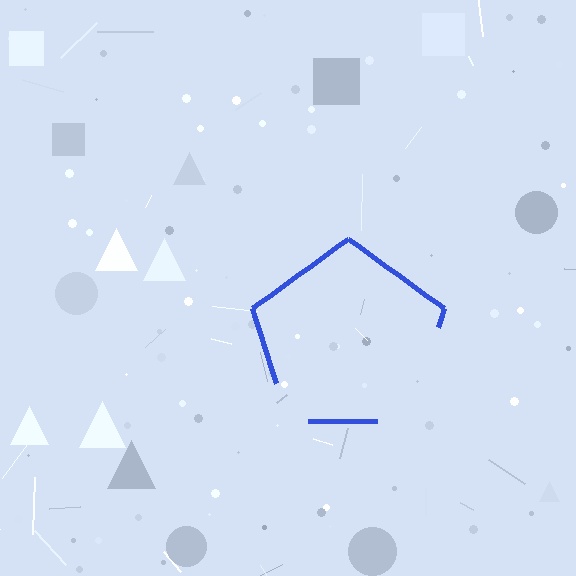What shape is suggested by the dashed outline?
The dashed outline suggests a pentagon.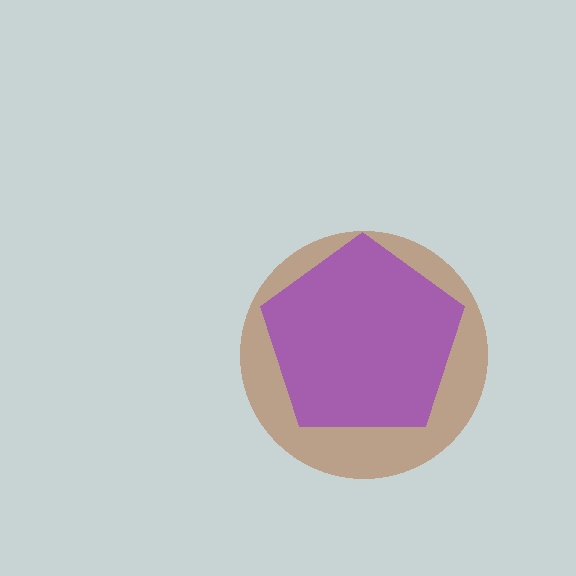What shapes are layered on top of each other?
The layered shapes are: a brown circle, a purple pentagon.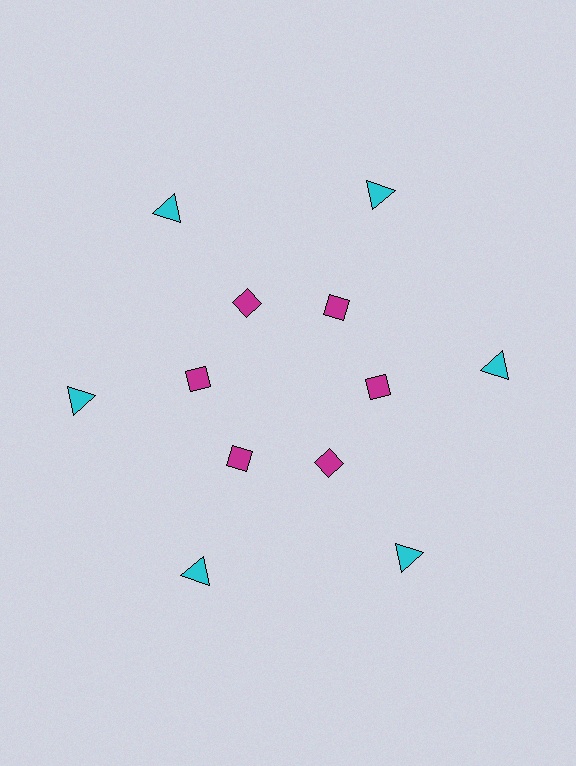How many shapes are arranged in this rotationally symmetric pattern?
There are 12 shapes, arranged in 6 groups of 2.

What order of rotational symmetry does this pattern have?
This pattern has 6-fold rotational symmetry.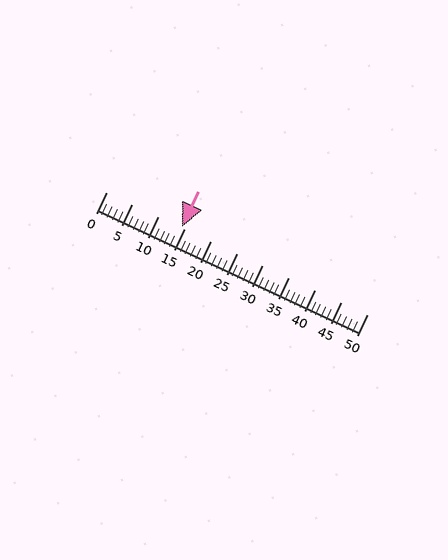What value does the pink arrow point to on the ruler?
The pink arrow points to approximately 14.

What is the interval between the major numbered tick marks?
The major tick marks are spaced 5 units apart.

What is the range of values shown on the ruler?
The ruler shows values from 0 to 50.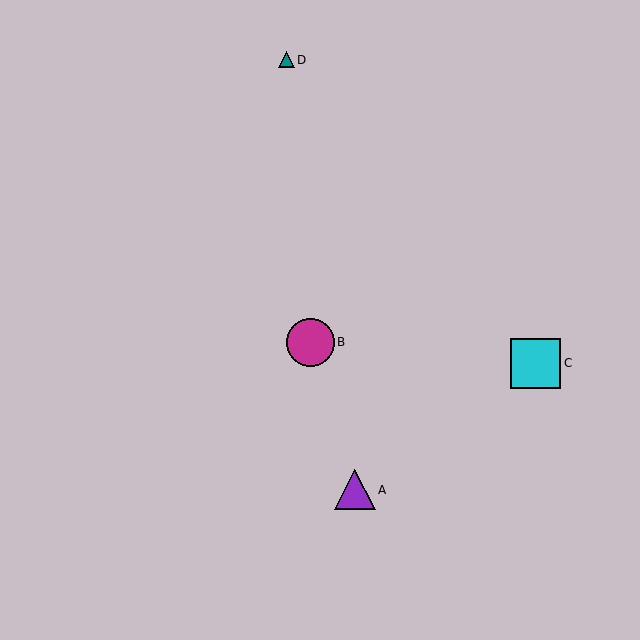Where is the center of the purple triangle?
The center of the purple triangle is at (355, 490).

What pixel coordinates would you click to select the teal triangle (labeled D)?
Click at (286, 60) to select the teal triangle D.